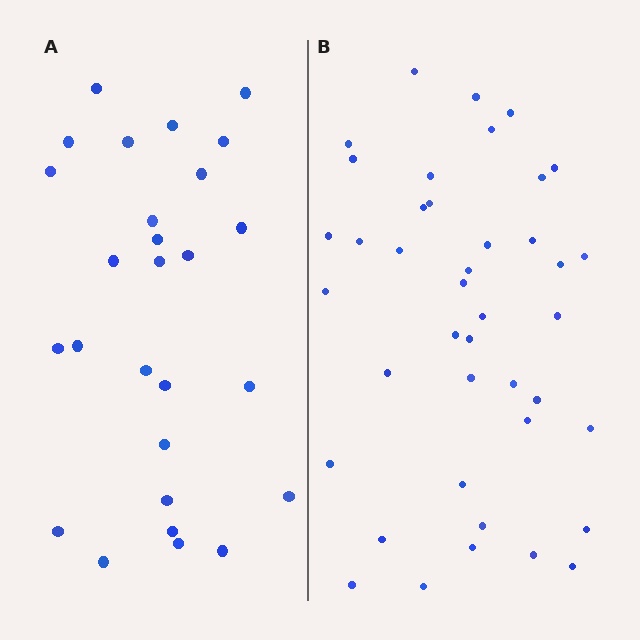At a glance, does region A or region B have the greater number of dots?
Region B (the right region) has more dots.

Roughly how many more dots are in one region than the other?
Region B has approximately 15 more dots than region A.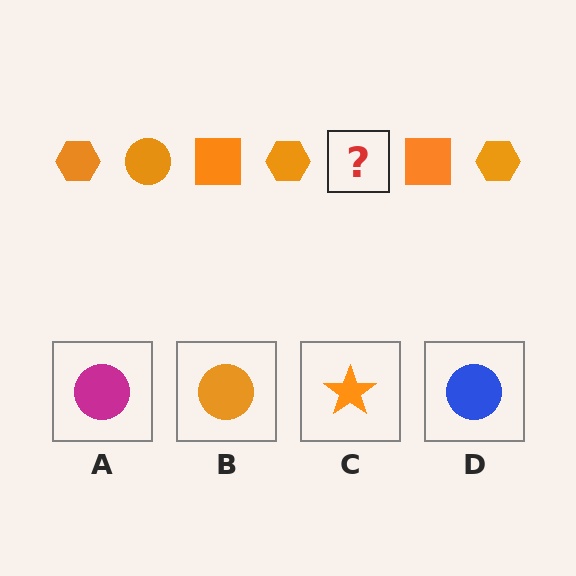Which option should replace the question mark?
Option B.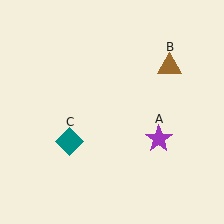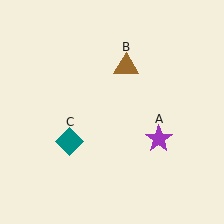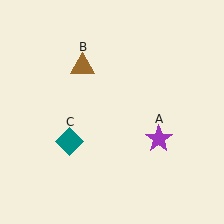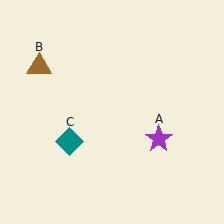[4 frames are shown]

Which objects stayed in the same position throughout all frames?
Purple star (object A) and teal diamond (object C) remained stationary.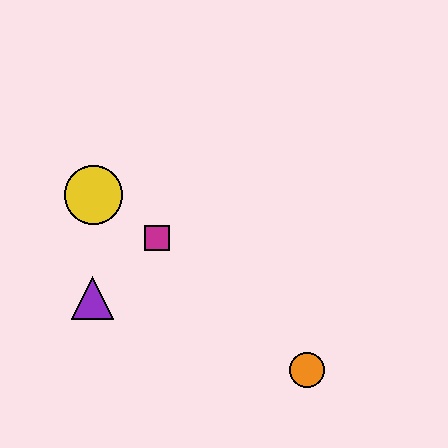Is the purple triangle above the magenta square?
No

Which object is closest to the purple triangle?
The magenta square is closest to the purple triangle.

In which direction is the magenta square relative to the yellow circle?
The magenta square is to the right of the yellow circle.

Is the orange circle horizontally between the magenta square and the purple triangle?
No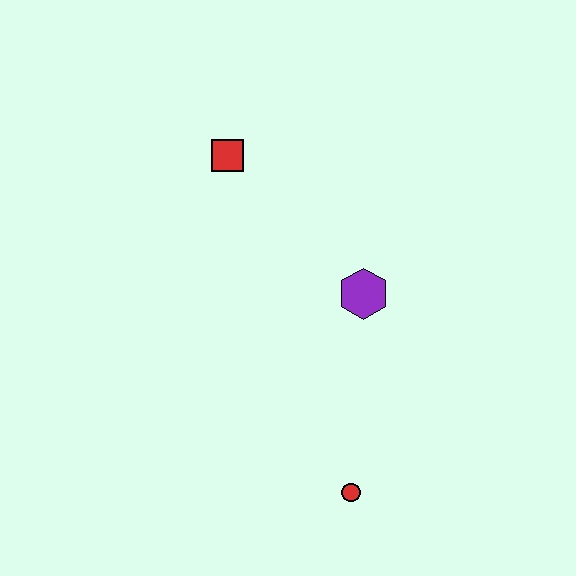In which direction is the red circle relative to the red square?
The red circle is below the red square.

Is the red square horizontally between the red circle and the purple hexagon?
No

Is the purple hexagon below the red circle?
No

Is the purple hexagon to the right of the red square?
Yes